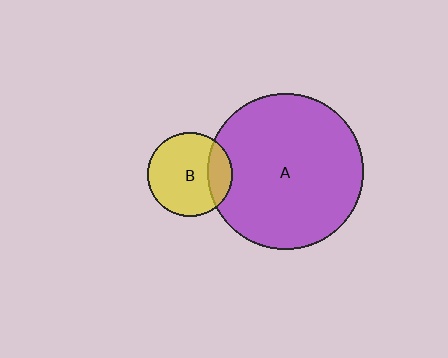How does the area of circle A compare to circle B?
Approximately 3.4 times.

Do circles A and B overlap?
Yes.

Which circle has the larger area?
Circle A (purple).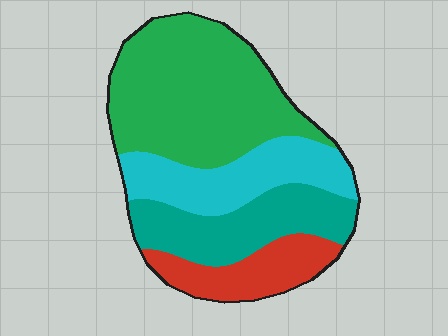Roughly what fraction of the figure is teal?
Teal covers around 20% of the figure.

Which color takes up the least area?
Red, at roughly 15%.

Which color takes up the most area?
Green, at roughly 45%.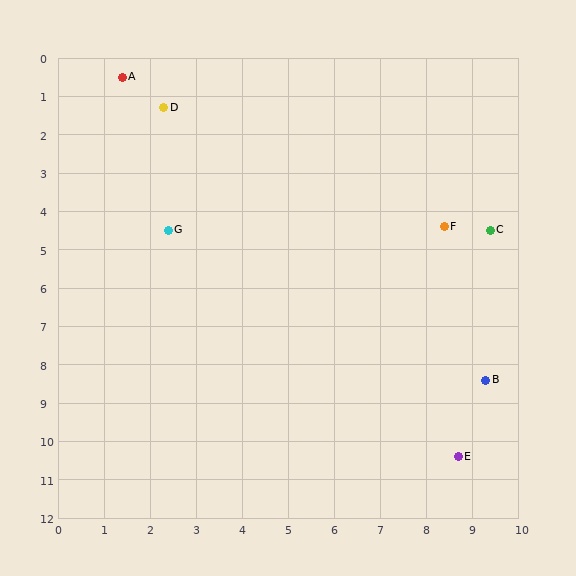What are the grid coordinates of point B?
Point B is at approximately (9.3, 8.4).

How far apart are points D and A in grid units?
Points D and A are about 1.2 grid units apart.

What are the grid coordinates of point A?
Point A is at approximately (1.4, 0.5).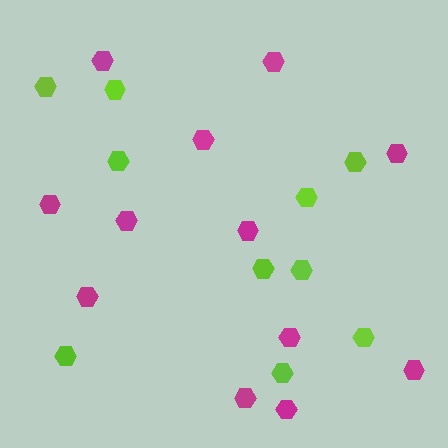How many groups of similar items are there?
There are 2 groups: one group of lime hexagons (10) and one group of magenta hexagons (12).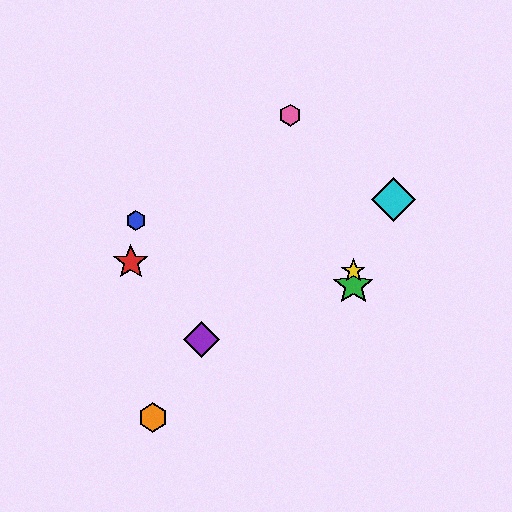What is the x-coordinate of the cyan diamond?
The cyan diamond is at x≈393.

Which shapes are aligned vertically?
The green star, the yellow star are aligned vertically.